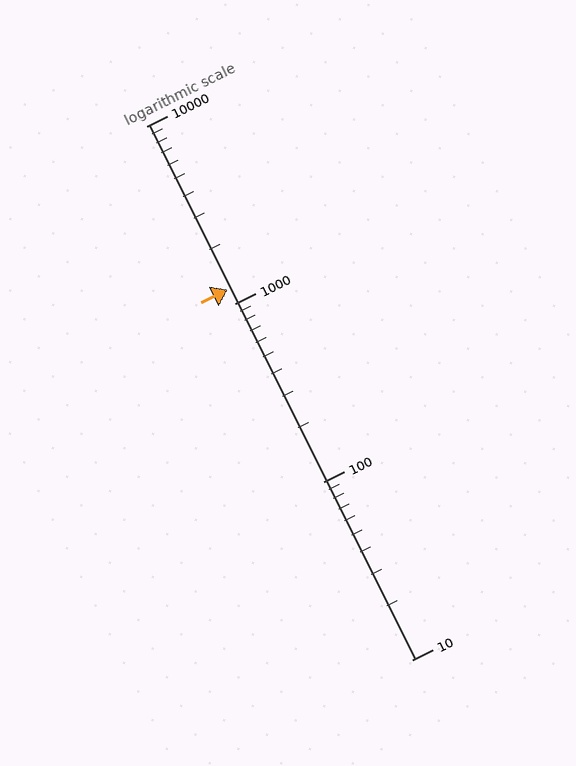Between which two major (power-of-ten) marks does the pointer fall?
The pointer is between 1000 and 10000.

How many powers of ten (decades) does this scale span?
The scale spans 3 decades, from 10 to 10000.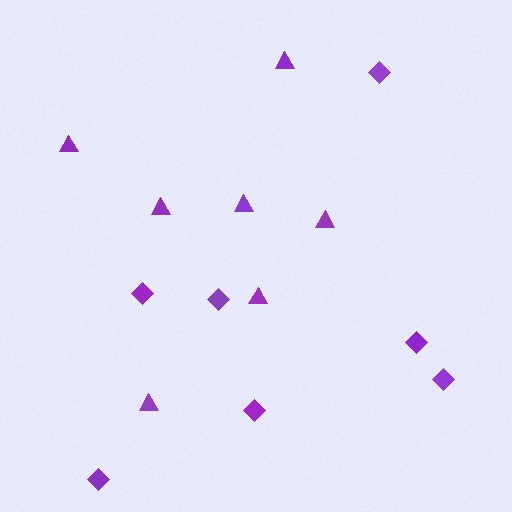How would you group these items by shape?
There are 2 groups: one group of triangles (7) and one group of diamonds (7).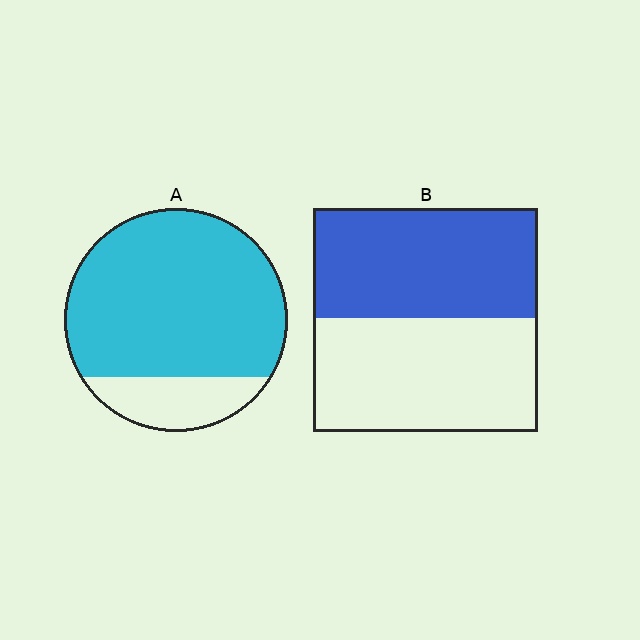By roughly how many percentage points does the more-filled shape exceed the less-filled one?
By roughly 30 percentage points (A over B).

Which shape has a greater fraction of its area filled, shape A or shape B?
Shape A.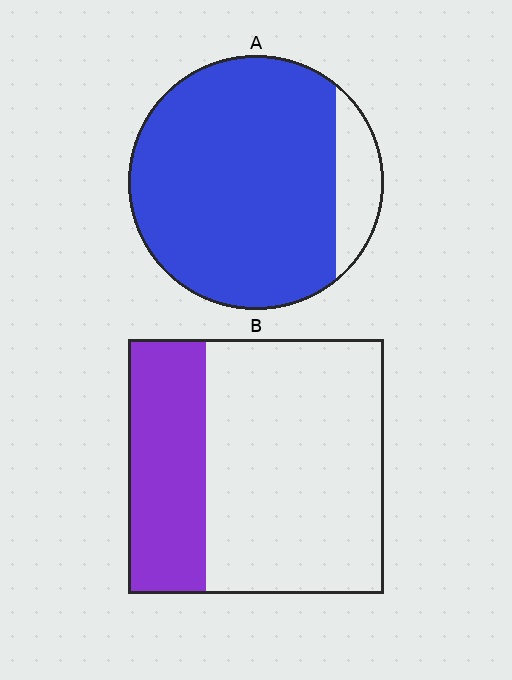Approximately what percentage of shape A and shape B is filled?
A is approximately 85% and B is approximately 30%.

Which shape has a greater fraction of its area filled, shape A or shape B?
Shape A.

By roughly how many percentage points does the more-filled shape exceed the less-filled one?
By roughly 55 percentage points (A over B).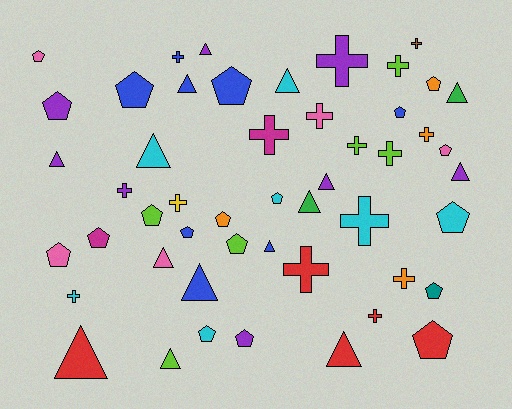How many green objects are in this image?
There are 2 green objects.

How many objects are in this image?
There are 50 objects.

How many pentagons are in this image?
There are 19 pentagons.